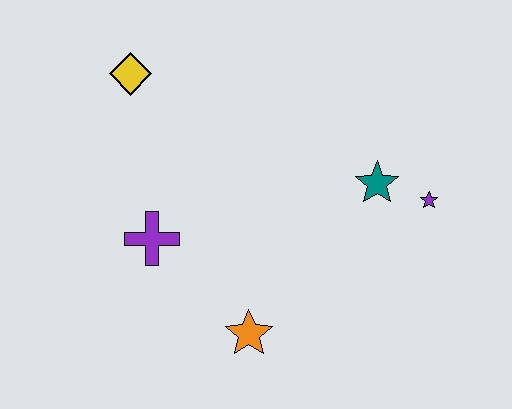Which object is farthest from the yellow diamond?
The purple star is farthest from the yellow diamond.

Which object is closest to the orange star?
The purple cross is closest to the orange star.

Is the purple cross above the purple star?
No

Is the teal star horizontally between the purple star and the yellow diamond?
Yes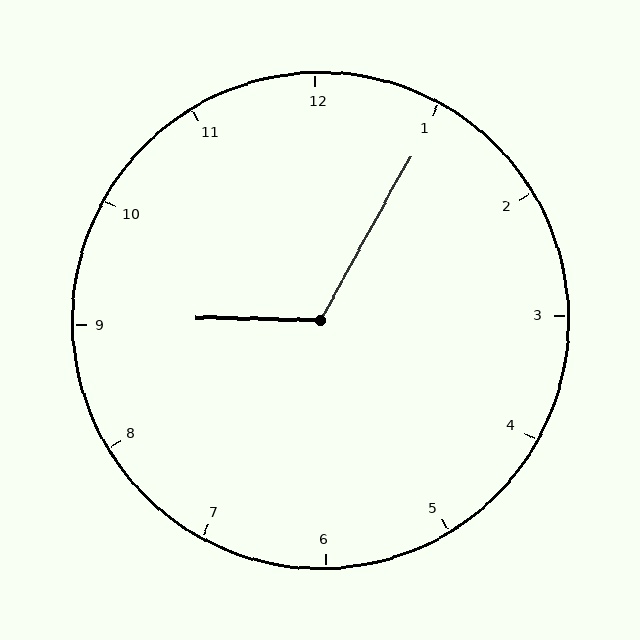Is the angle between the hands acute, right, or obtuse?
It is obtuse.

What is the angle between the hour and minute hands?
Approximately 118 degrees.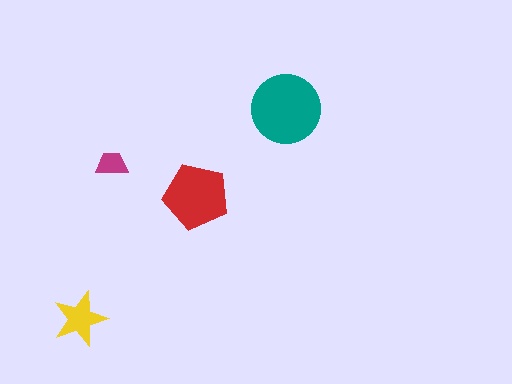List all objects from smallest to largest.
The magenta trapezoid, the yellow star, the red pentagon, the teal circle.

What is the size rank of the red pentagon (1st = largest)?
2nd.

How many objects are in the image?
There are 4 objects in the image.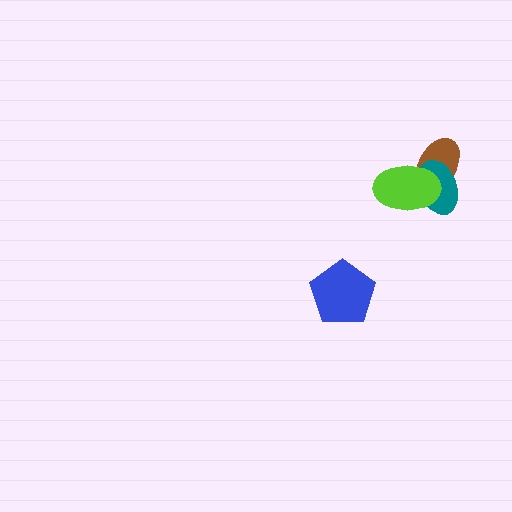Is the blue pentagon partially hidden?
No, no other shape covers it.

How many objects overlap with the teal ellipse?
2 objects overlap with the teal ellipse.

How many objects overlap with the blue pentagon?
0 objects overlap with the blue pentagon.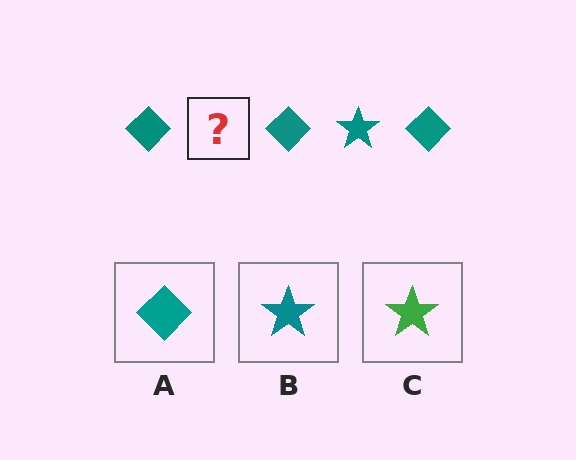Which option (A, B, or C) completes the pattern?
B.